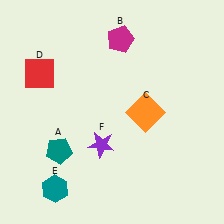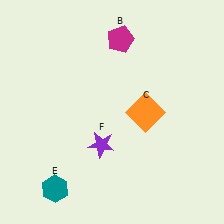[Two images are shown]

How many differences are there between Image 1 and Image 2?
There are 2 differences between the two images.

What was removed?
The red square (D), the teal pentagon (A) were removed in Image 2.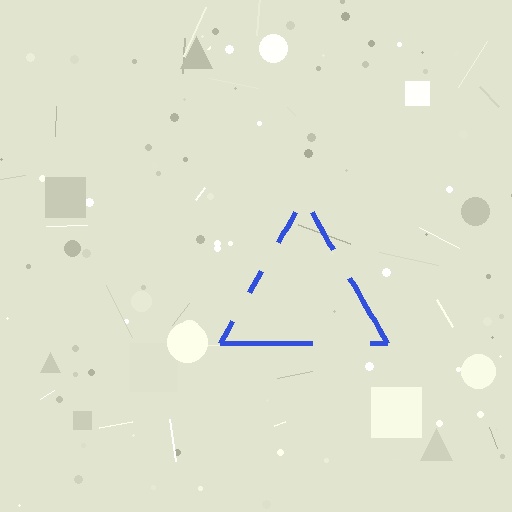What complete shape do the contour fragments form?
The contour fragments form a triangle.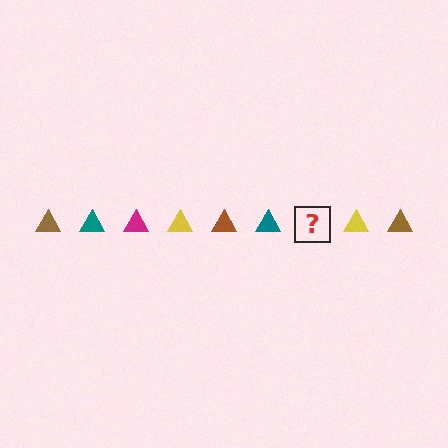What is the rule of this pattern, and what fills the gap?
The rule is that the pattern cycles through brown, teal, magenta, yellow triangles. The gap should be filled with a magenta triangle.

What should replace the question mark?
The question mark should be replaced with a magenta triangle.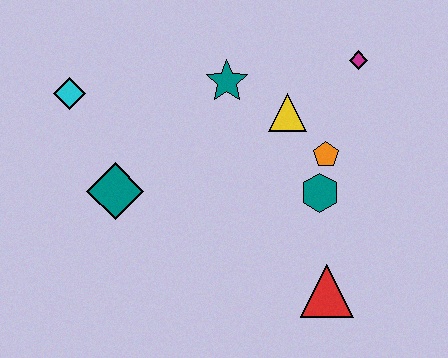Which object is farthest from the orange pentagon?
The cyan diamond is farthest from the orange pentagon.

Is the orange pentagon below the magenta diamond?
Yes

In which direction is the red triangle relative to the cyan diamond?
The red triangle is to the right of the cyan diamond.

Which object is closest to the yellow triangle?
The orange pentagon is closest to the yellow triangle.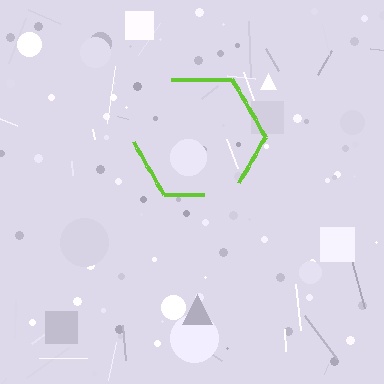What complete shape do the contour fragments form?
The contour fragments form a hexagon.